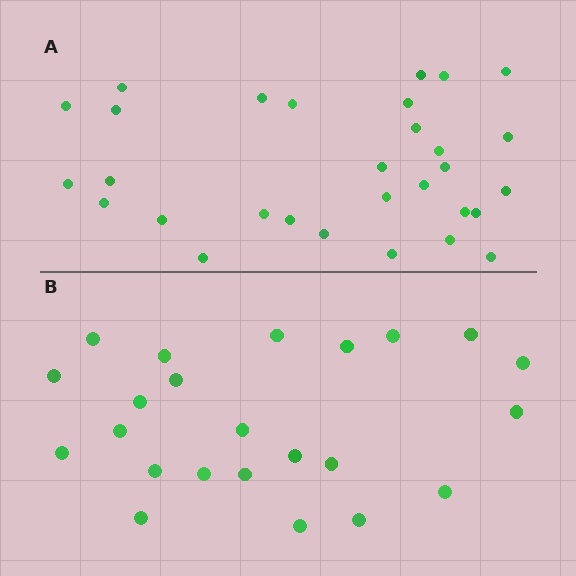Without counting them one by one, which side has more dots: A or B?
Region A (the top region) has more dots.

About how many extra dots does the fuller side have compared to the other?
Region A has roughly 8 or so more dots than region B.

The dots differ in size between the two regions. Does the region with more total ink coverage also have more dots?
No. Region B has more total ink coverage because its dots are larger, but region A actually contains more individual dots. Total area can be misleading — the number of items is what matters here.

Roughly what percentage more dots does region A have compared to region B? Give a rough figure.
About 30% more.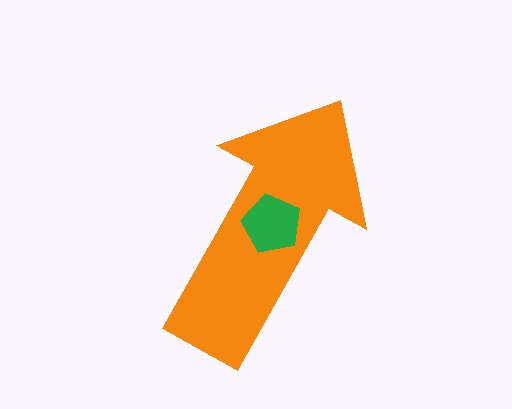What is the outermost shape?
The orange arrow.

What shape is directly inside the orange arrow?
The green pentagon.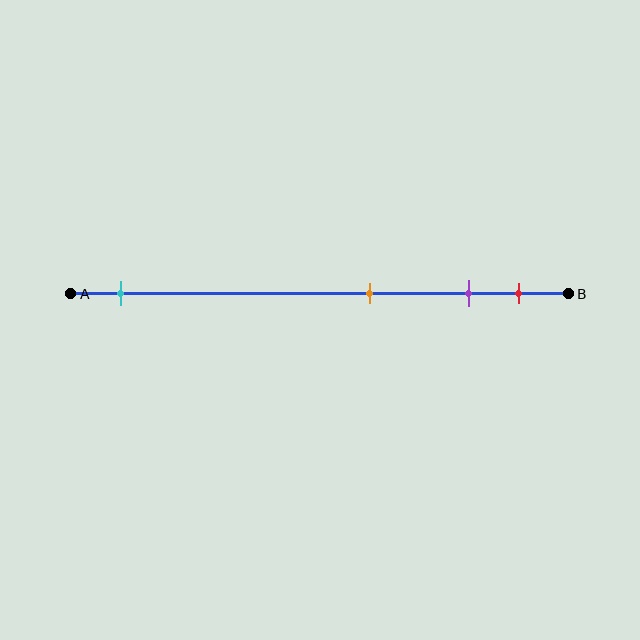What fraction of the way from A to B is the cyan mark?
The cyan mark is approximately 10% (0.1) of the way from A to B.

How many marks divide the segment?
There are 4 marks dividing the segment.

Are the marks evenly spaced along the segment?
No, the marks are not evenly spaced.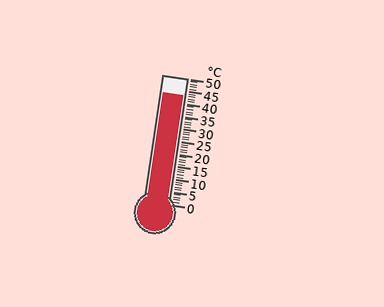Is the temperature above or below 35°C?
The temperature is above 35°C.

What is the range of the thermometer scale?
The thermometer scale ranges from 0°C to 50°C.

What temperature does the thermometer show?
The thermometer shows approximately 43°C.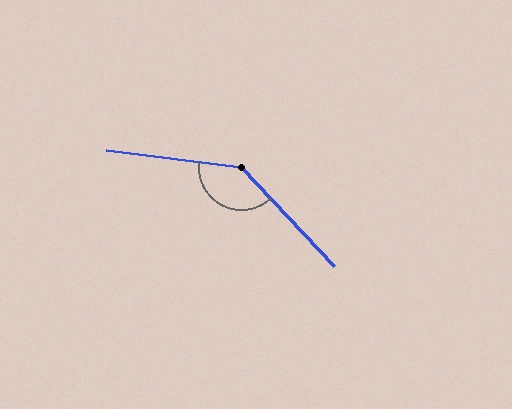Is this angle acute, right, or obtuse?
It is obtuse.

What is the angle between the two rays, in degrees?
Approximately 141 degrees.